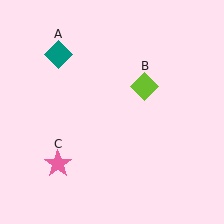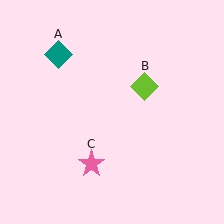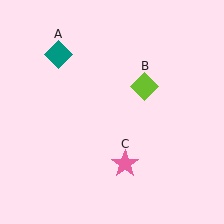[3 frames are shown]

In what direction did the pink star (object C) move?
The pink star (object C) moved right.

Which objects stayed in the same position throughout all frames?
Teal diamond (object A) and lime diamond (object B) remained stationary.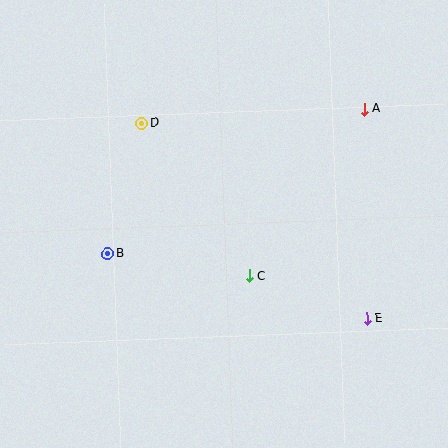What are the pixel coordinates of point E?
Point E is at (367, 319).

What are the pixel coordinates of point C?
Point C is at (249, 276).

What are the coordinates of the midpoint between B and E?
The midpoint between B and E is at (237, 286).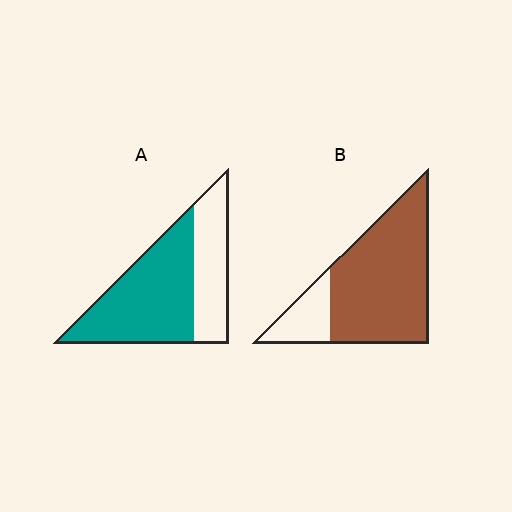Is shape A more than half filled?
Yes.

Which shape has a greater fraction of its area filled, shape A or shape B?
Shape B.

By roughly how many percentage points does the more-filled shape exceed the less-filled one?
By roughly 15 percentage points (B over A).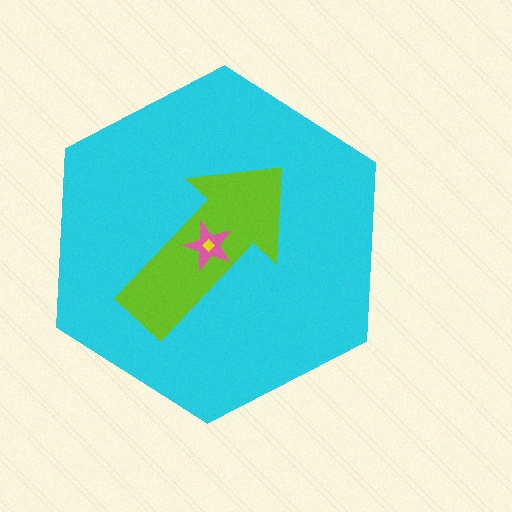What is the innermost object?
The yellow diamond.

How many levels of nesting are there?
4.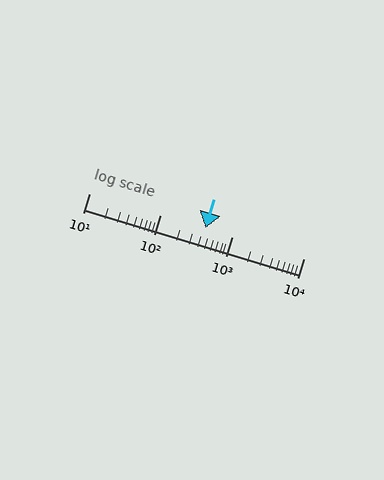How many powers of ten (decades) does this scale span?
The scale spans 3 decades, from 10 to 10000.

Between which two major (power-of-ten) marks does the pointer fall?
The pointer is between 100 and 1000.